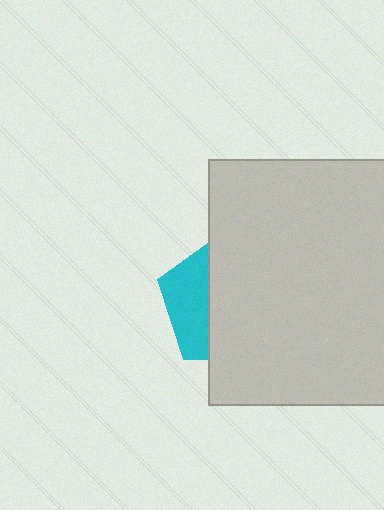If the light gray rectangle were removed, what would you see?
You would see the complete cyan pentagon.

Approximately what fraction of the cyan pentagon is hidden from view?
Roughly 68% of the cyan pentagon is hidden behind the light gray rectangle.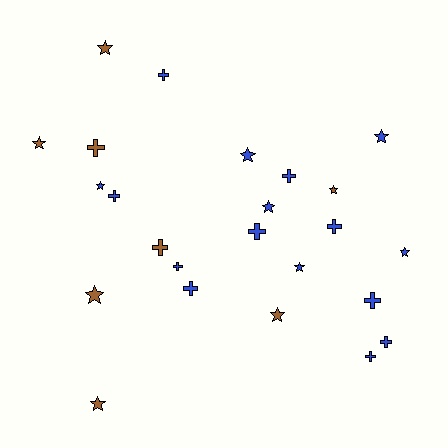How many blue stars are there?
There are 6 blue stars.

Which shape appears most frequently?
Cross, with 12 objects.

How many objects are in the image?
There are 24 objects.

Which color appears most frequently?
Blue, with 16 objects.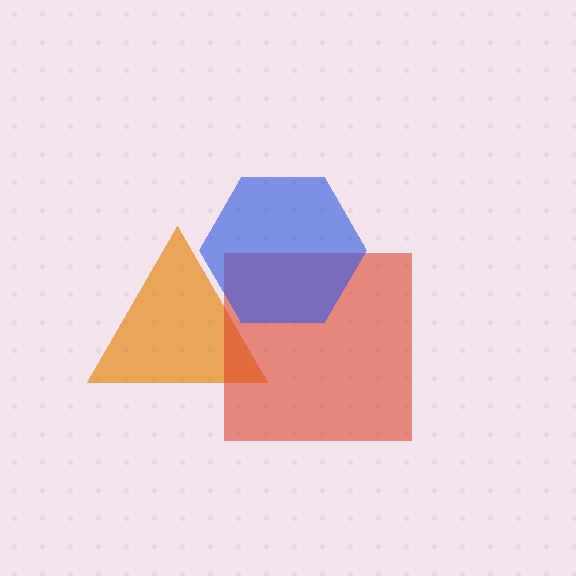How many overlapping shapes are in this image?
There are 3 overlapping shapes in the image.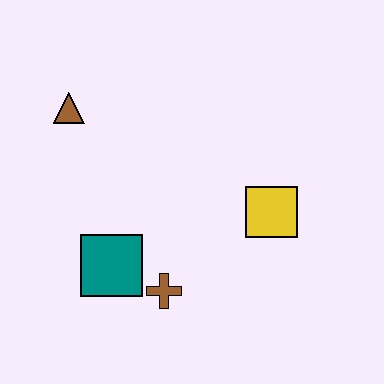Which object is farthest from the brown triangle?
The yellow square is farthest from the brown triangle.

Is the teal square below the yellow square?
Yes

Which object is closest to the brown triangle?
The teal square is closest to the brown triangle.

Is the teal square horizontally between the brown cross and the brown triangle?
Yes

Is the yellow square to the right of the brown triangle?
Yes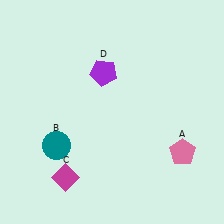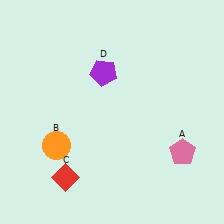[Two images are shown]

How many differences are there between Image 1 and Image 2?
There are 2 differences between the two images.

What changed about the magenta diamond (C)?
In Image 1, C is magenta. In Image 2, it changed to red.